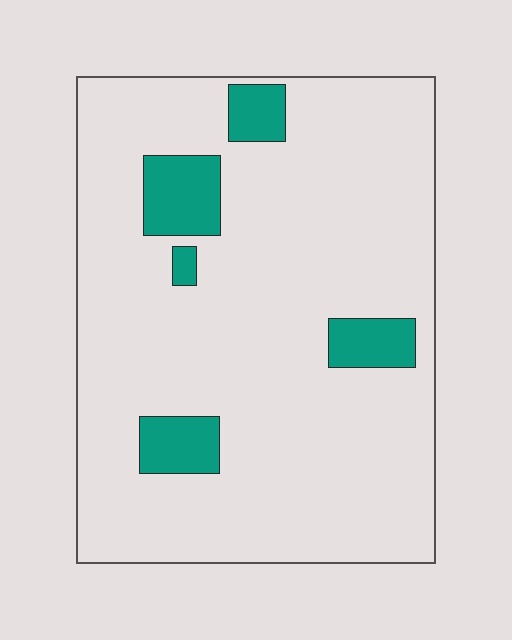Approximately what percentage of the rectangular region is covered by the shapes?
Approximately 10%.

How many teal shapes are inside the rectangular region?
5.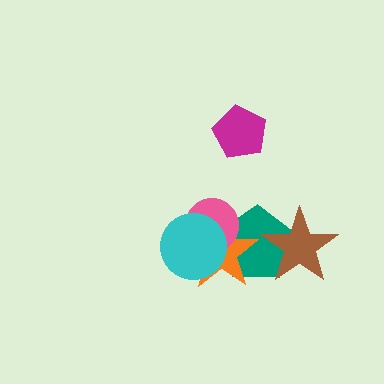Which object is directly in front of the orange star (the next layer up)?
The pink circle is directly in front of the orange star.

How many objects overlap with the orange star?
3 objects overlap with the orange star.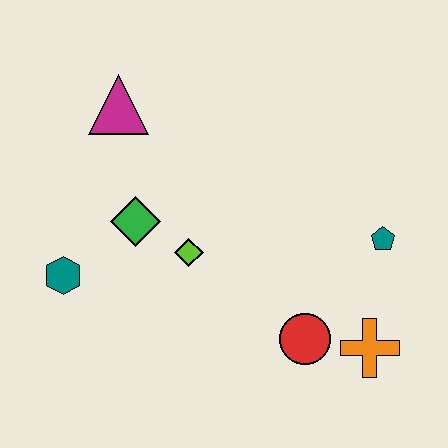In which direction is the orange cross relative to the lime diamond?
The orange cross is to the right of the lime diamond.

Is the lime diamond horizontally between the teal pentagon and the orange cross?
No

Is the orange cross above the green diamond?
No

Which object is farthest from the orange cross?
The magenta triangle is farthest from the orange cross.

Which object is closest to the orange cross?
The red circle is closest to the orange cross.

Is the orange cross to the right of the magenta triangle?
Yes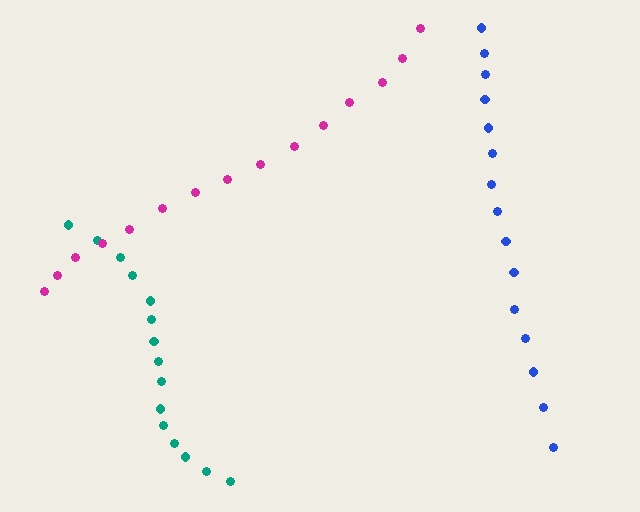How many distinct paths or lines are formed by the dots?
There are 3 distinct paths.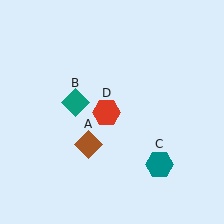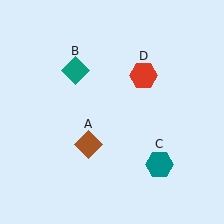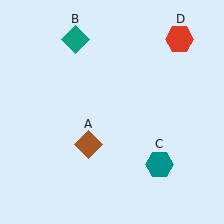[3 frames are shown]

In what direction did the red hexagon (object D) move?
The red hexagon (object D) moved up and to the right.